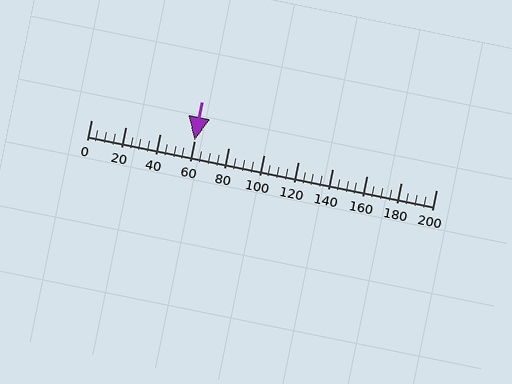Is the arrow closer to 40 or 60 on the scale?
The arrow is closer to 60.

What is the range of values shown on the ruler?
The ruler shows values from 0 to 200.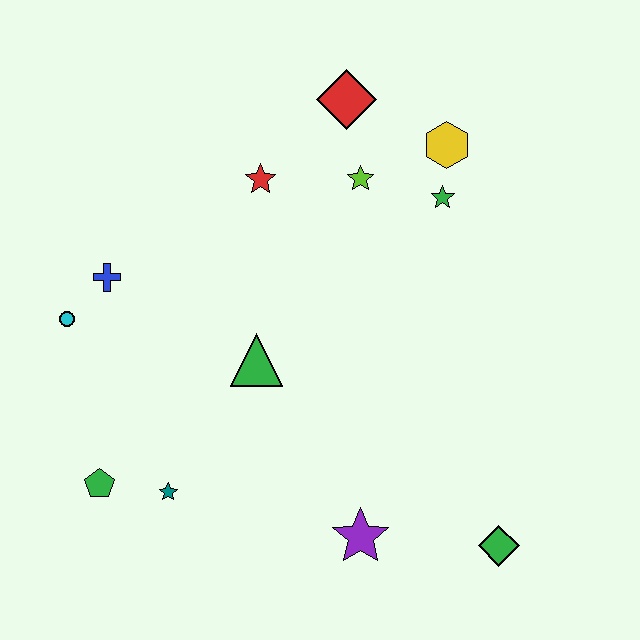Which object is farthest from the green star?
The green pentagon is farthest from the green star.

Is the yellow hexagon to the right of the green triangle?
Yes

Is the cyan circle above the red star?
No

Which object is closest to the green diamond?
The purple star is closest to the green diamond.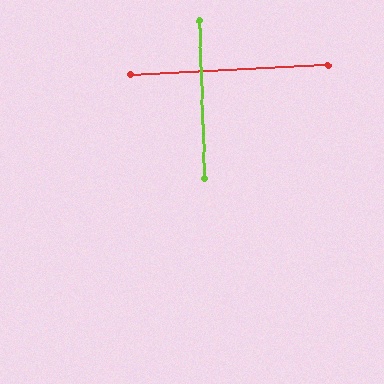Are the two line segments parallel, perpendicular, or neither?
Perpendicular — they meet at approximately 89°.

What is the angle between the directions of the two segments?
Approximately 89 degrees.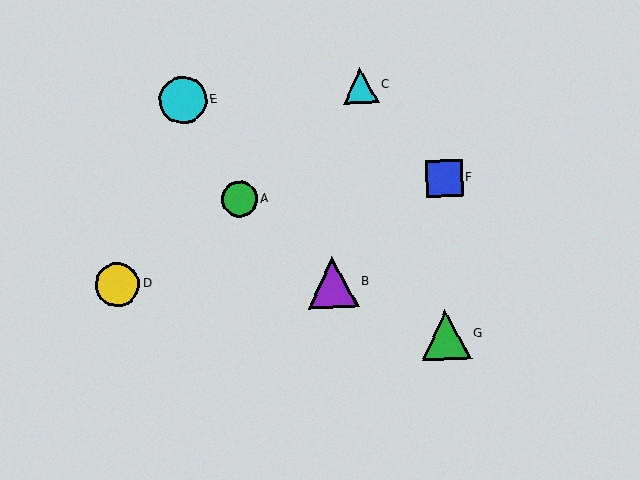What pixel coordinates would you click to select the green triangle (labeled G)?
Click at (446, 335) to select the green triangle G.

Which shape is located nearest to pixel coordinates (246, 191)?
The green circle (labeled A) at (239, 199) is nearest to that location.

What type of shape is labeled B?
Shape B is a purple triangle.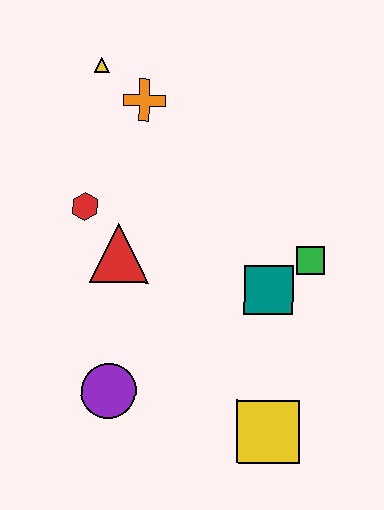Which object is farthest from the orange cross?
The yellow square is farthest from the orange cross.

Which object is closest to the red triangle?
The red hexagon is closest to the red triangle.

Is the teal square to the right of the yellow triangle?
Yes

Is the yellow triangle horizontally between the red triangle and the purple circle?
No